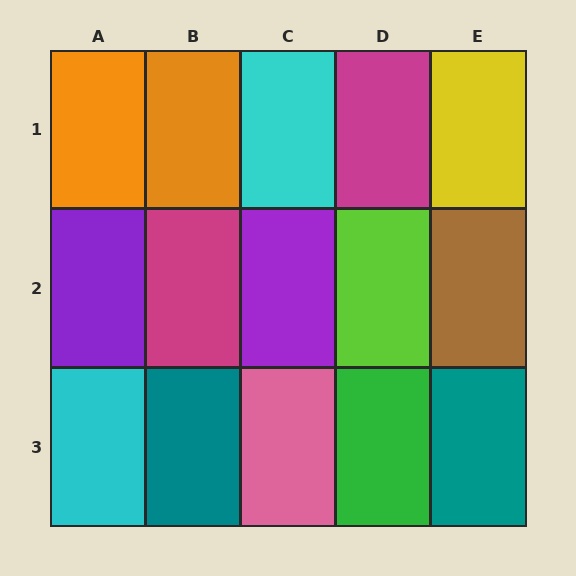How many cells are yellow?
1 cell is yellow.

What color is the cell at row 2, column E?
Brown.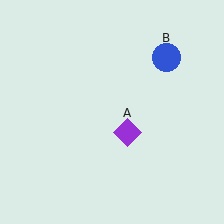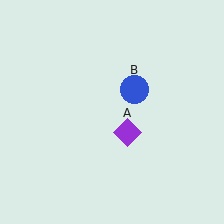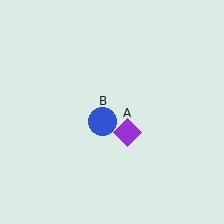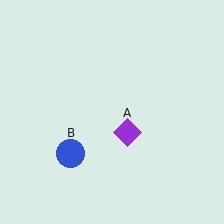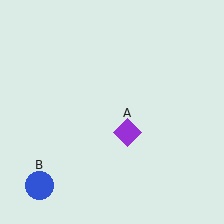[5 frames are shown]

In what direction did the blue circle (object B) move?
The blue circle (object B) moved down and to the left.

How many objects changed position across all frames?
1 object changed position: blue circle (object B).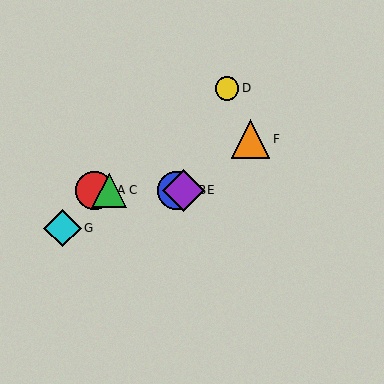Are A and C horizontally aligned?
Yes, both are at y≈190.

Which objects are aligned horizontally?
Objects A, B, C, E are aligned horizontally.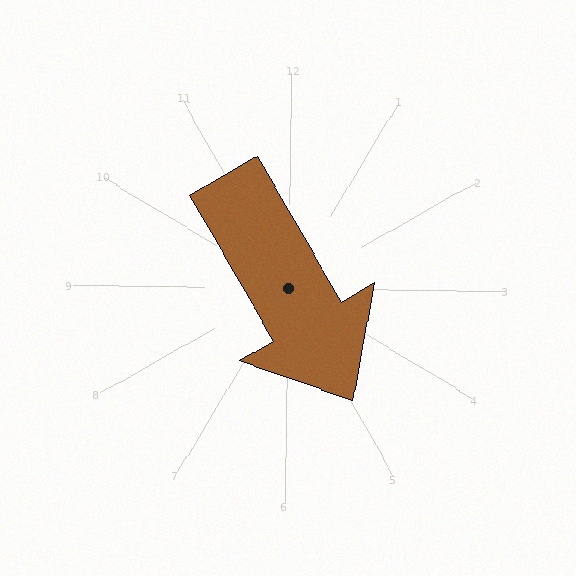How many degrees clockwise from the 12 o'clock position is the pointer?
Approximately 149 degrees.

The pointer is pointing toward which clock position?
Roughly 5 o'clock.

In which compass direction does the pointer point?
Southeast.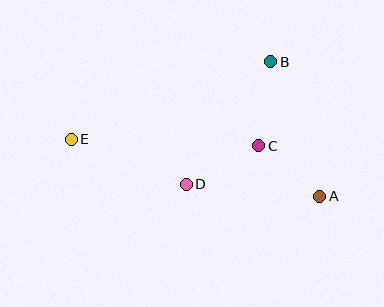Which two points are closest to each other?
Points A and C are closest to each other.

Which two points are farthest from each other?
Points A and E are farthest from each other.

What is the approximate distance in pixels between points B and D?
The distance between B and D is approximately 149 pixels.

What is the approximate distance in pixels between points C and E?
The distance between C and E is approximately 187 pixels.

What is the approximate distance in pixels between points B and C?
The distance between B and C is approximately 85 pixels.